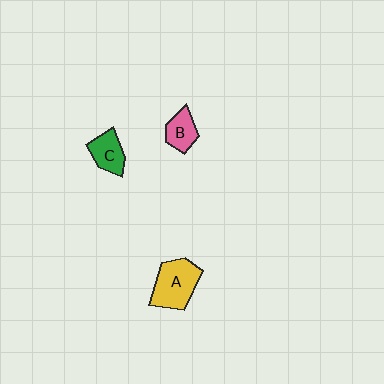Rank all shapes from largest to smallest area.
From largest to smallest: A (yellow), C (green), B (pink).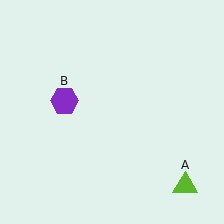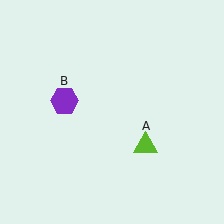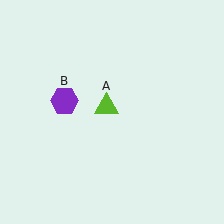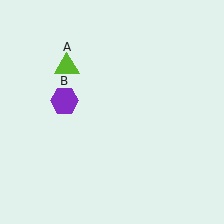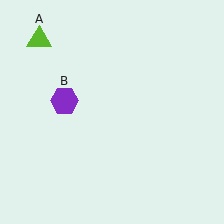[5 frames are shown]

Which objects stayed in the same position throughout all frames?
Purple hexagon (object B) remained stationary.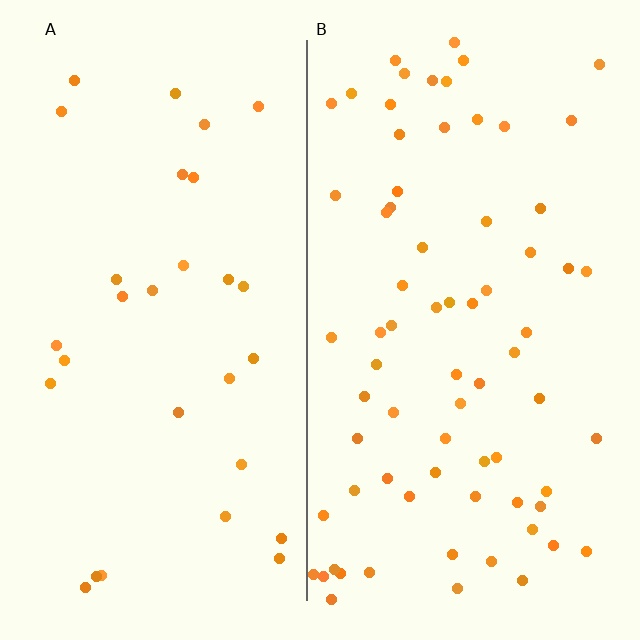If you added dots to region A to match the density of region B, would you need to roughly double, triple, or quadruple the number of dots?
Approximately double.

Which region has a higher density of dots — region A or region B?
B (the right).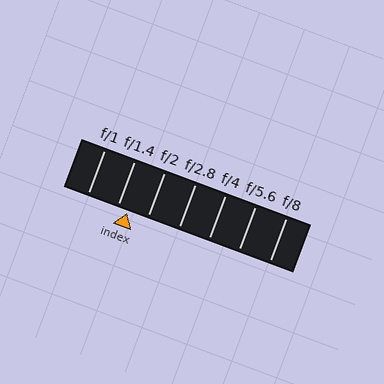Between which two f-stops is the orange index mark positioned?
The index mark is between f/1.4 and f/2.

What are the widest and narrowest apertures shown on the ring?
The widest aperture shown is f/1 and the narrowest is f/8.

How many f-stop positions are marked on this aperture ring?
There are 7 f-stop positions marked.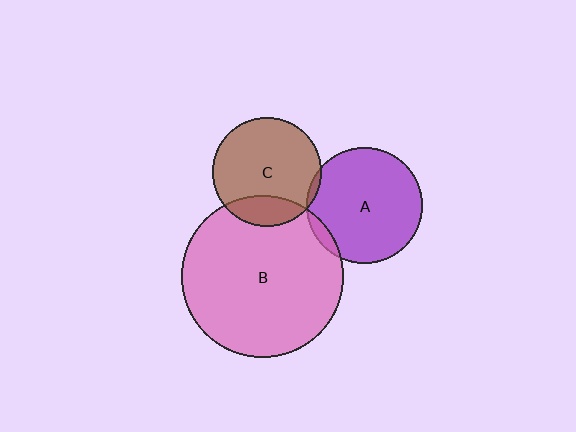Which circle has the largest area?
Circle B (pink).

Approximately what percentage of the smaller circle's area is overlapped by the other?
Approximately 5%.